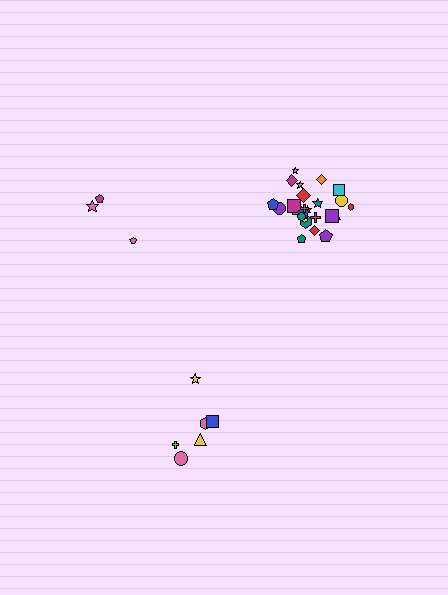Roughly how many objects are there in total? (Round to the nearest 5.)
Roughly 35 objects in total.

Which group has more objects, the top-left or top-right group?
The top-right group.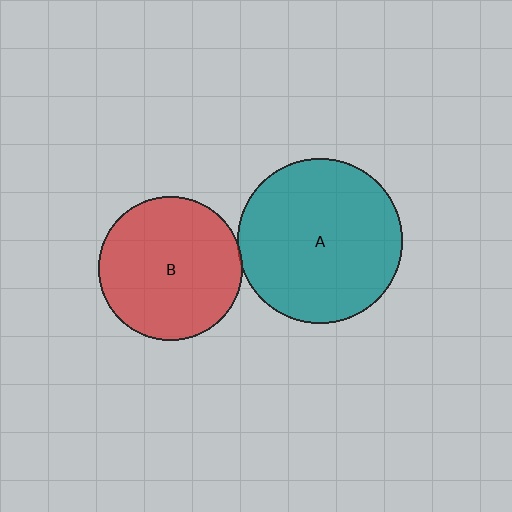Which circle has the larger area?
Circle A (teal).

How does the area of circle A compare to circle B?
Approximately 1.3 times.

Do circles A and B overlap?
Yes.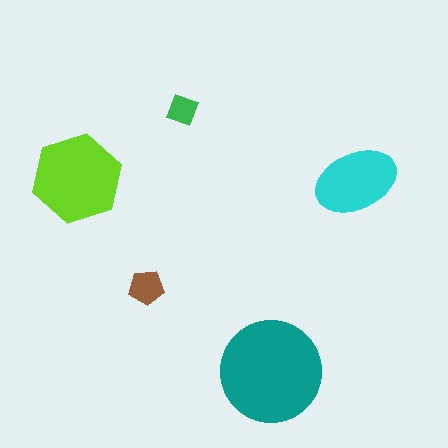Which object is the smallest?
The green diamond.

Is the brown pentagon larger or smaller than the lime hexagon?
Smaller.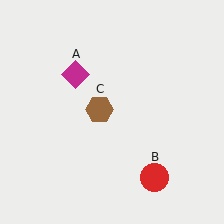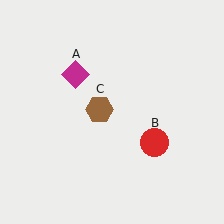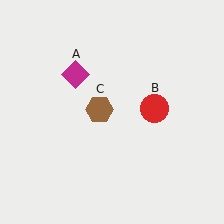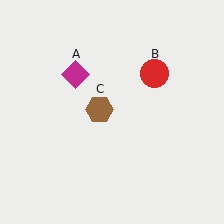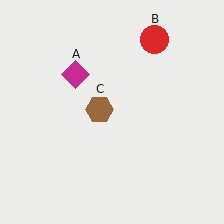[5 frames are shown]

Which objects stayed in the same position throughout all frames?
Magenta diamond (object A) and brown hexagon (object C) remained stationary.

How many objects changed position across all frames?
1 object changed position: red circle (object B).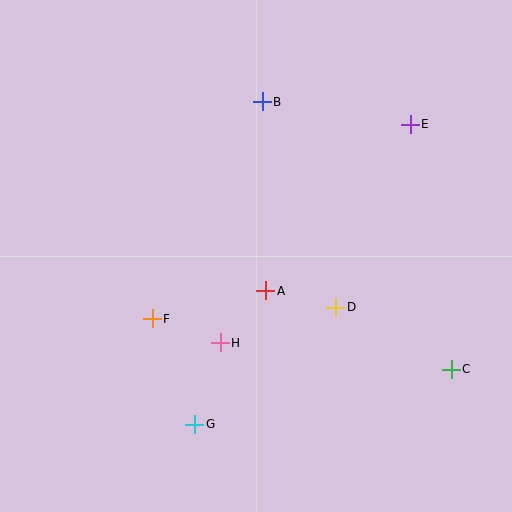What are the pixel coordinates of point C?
Point C is at (451, 369).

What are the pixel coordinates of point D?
Point D is at (336, 307).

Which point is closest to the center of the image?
Point A at (266, 291) is closest to the center.